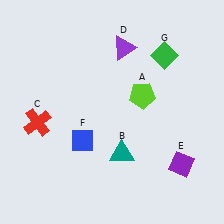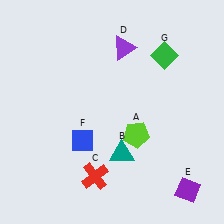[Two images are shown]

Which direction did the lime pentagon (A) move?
The lime pentagon (A) moved down.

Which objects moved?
The objects that moved are: the lime pentagon (A), the red cross (C), the purple diamond (E).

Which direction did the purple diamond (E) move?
The purple diamond (E) moved down.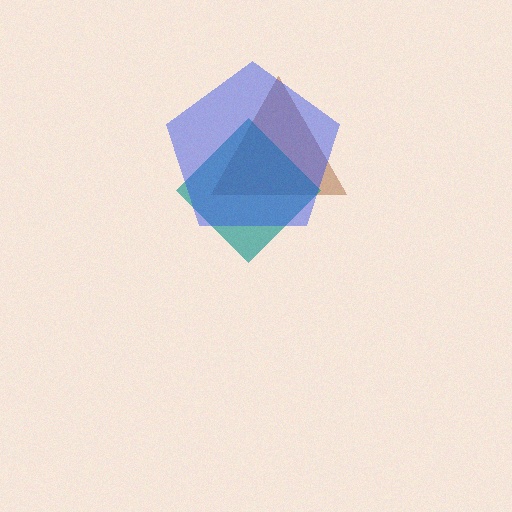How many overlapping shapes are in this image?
There are 3 overlapping shapes in the image.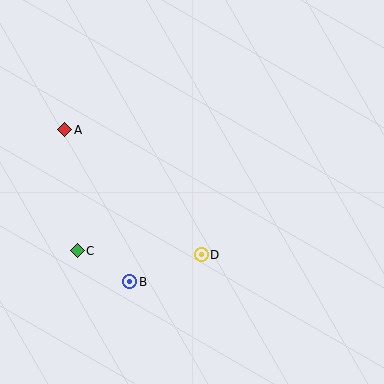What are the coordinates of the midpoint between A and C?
The midpoint between A and C is at (71, 190).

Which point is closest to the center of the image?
Point D at (201, 255) is closest to the center.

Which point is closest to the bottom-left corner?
Point C is closest to the bottom-left corner.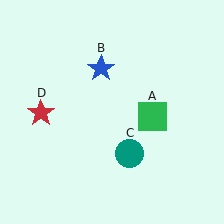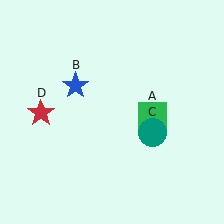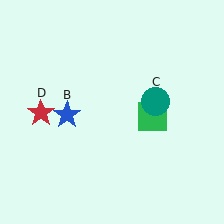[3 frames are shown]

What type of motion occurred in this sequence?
The blue star (object B), teal circle (object C) rotated counterclockwise around the center of the scene.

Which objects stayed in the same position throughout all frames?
Green square (object A) and red star (object D) remained stationary.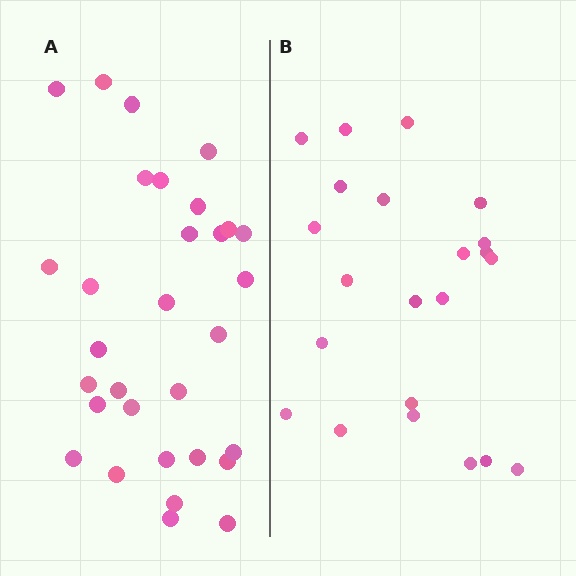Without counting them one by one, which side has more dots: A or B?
Region A (the left region) has more dots.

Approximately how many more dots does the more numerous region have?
Region A has roughly 8 or so more dots than region B.